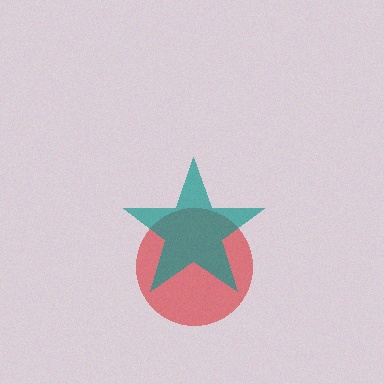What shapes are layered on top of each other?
The layered shapes are: a red circle, a teal star.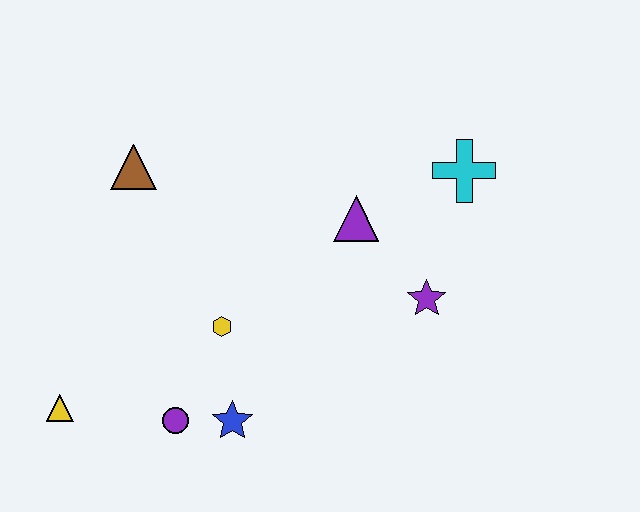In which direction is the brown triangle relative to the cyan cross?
The brown triangle is to the left of the cyan cross.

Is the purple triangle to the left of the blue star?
No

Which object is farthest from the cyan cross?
The yellow triangle is farthest from the cyan cross.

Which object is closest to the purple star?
The purple triangle is closest to the purple star.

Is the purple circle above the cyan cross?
No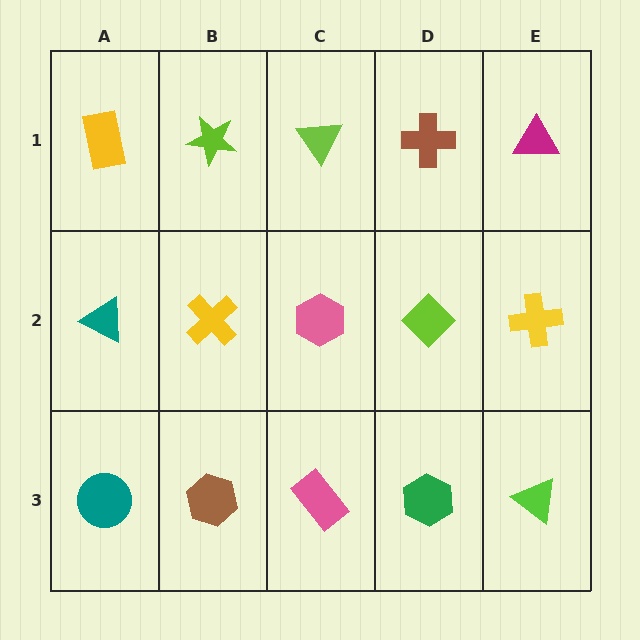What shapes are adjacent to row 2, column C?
A lime triangle (row 1, column C), a pink rectangle (row 3, column C), a yellow cross (row 2, column B), a lime diamond (row 2, column D).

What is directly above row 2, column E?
A magenta triangle.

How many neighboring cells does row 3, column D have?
3.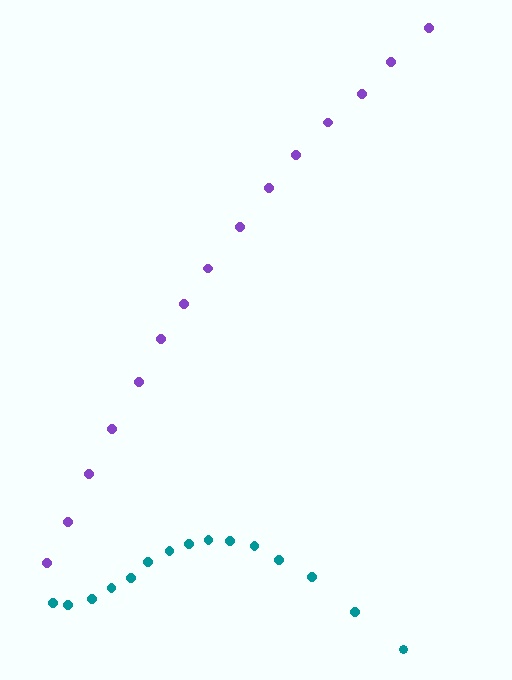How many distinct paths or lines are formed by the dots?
There are 2 distinct paths.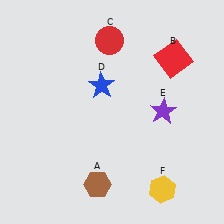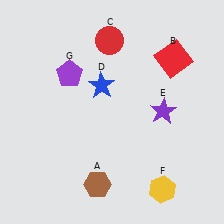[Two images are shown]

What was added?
A purple pentagon (G) was added in Image 2.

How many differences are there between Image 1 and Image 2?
There is 1 difference between the two images.